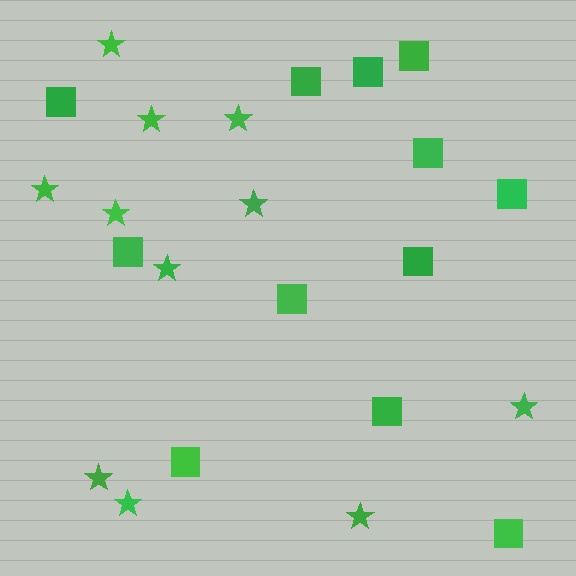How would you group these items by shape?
There are 2 groups: one group of stars (11) and one group of squares (12).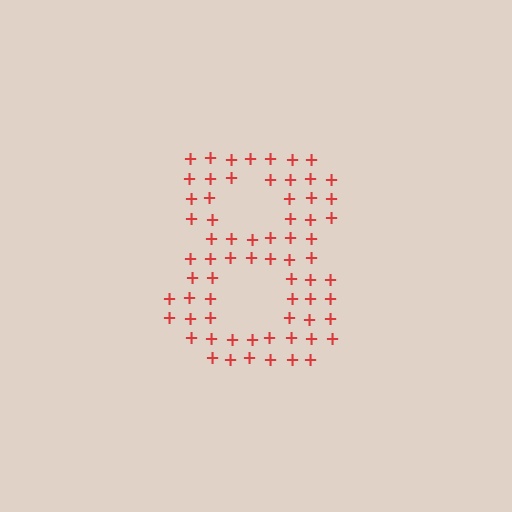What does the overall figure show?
The overall figure shows the digit 8.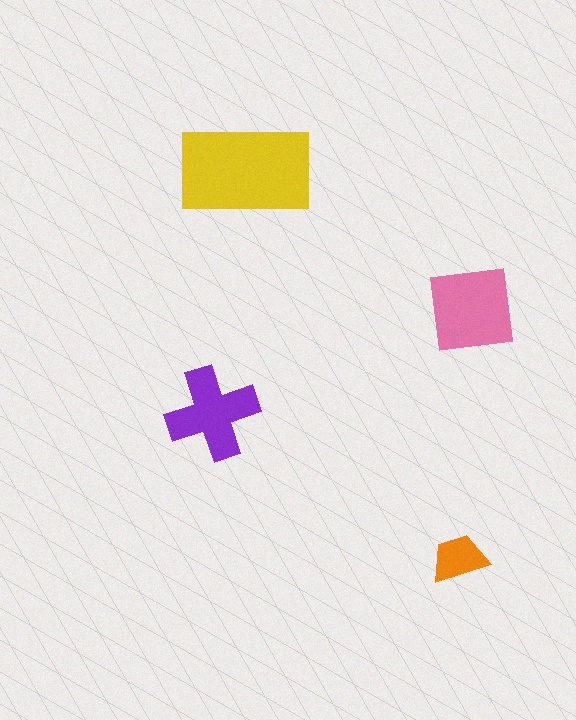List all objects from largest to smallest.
The yellow rectangle, the pink square, the purple cross, the orange trapezoid.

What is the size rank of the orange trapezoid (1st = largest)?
4th.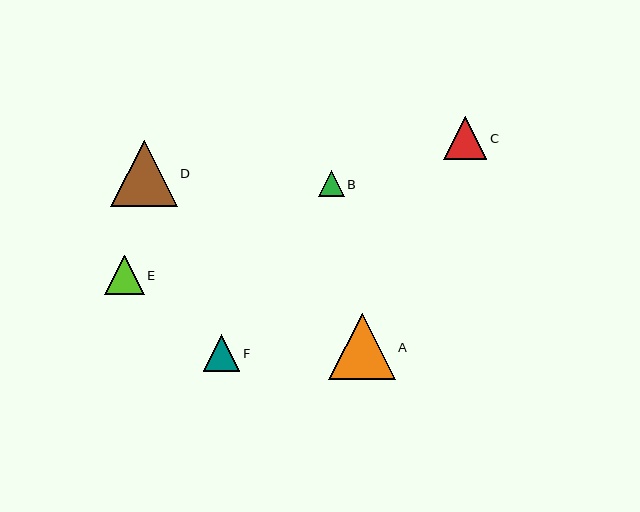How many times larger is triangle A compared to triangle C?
Triangle A is approximately 1.5 times the size of triangle C.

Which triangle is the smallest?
Triangle B is the smallest with a size of approximately 26 pixels.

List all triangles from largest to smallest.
From largest to smallest: A, D, C, E, F, B.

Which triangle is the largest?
Triangle A is the largest with a size of approximately 66 pixels.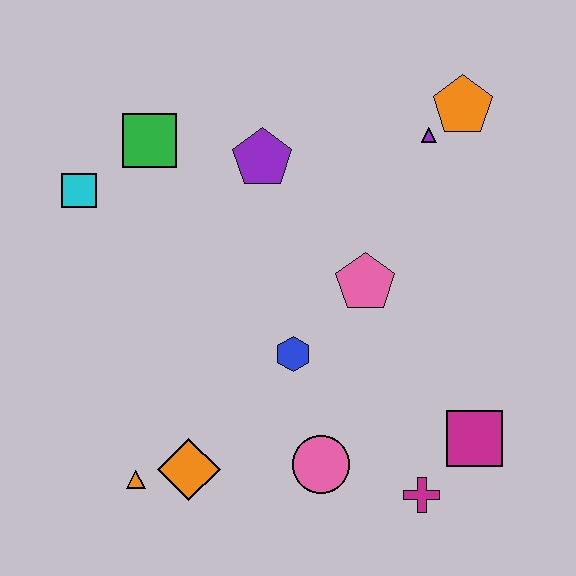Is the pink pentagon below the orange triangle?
No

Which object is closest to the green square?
The cyan square is closest to the green square.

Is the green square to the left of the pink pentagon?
Yes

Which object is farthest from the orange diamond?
The orange pentagon is farthest from the orange diamond.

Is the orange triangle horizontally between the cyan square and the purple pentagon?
Yes